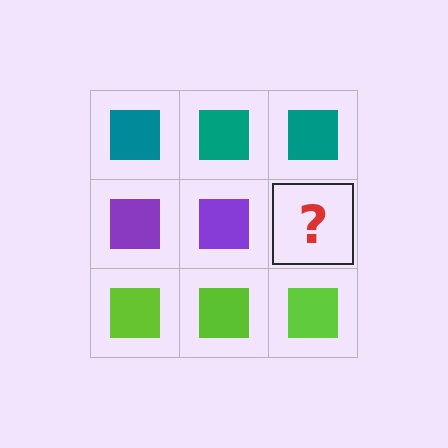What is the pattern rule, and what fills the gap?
The rule is that each row has a consistent color. The gap should be filled with a purple square.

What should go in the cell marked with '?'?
The missing cell should contain a purple square.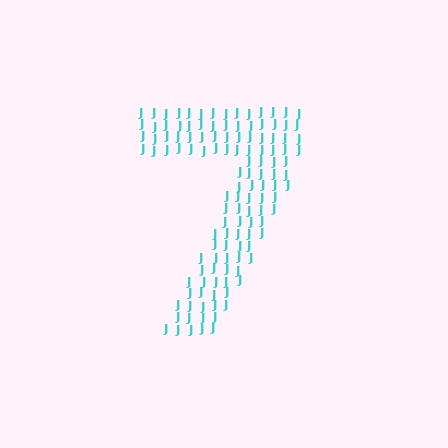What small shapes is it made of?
It is made of small letter J's.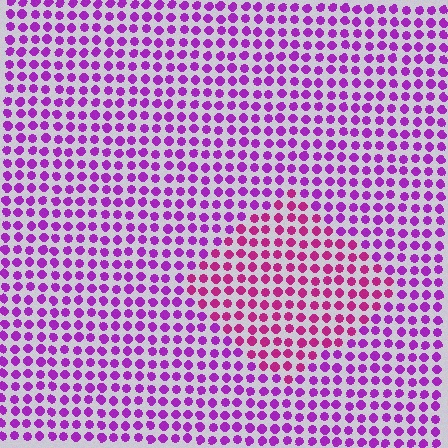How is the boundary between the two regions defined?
The boundary is defined purely by a slight shift in hue (about 31 degrees). Spacing, size, and orientation are identical on both sides.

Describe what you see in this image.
The image is filled with small purple elements in a uniform arrangement. A diamond-shaped region is visible where the elements are tinted to a slightly different hue, forming a subtle color boundary.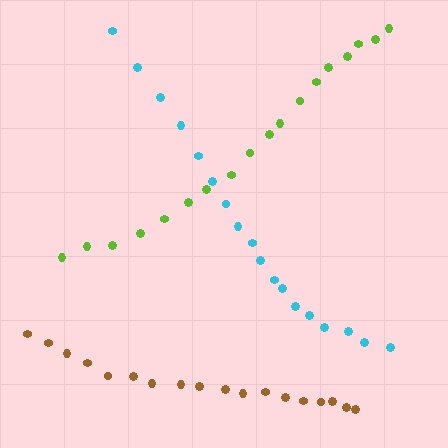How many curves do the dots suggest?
There are 3 distinct paths.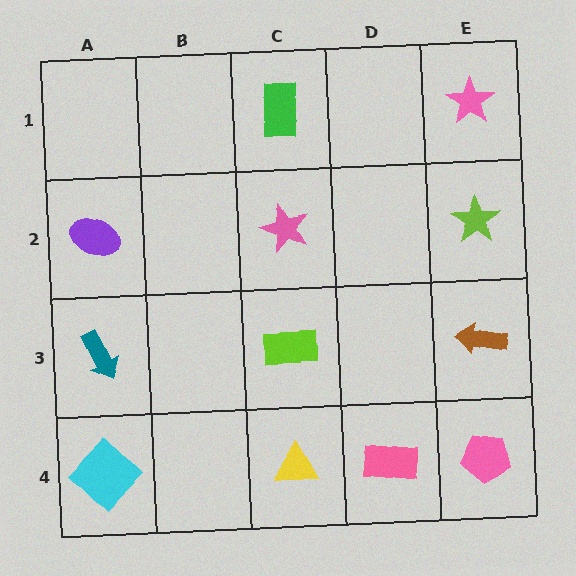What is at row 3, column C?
A lime rectangle.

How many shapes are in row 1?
2 shapes.